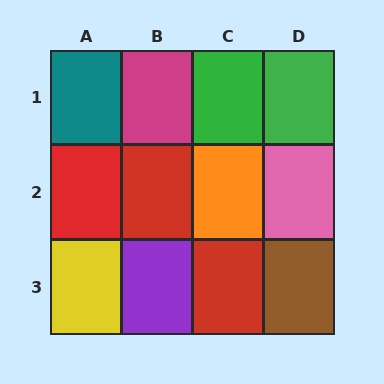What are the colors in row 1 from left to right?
Teal, magenta, green, green.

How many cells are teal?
1 cell is teal.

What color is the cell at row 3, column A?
Yellow.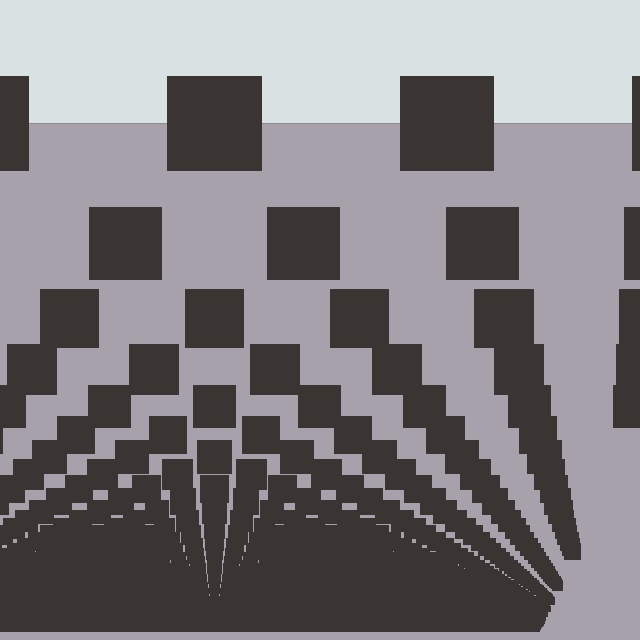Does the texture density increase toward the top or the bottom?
Density increases toward the bottom.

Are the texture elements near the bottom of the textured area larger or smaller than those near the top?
Smaller. The gradient is inverted — elements near the bottom are smaller and denser.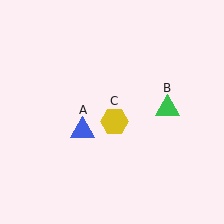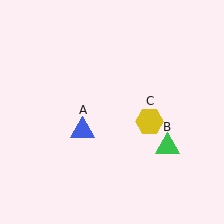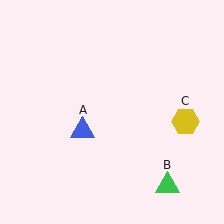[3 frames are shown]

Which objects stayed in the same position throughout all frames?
Blue triangle (object A) remained stationary.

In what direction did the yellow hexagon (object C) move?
The yellow hexagon (object C) moved right.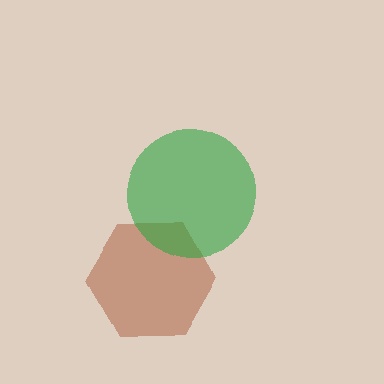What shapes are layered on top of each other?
The layered shapes are: a brown hexagon, a green circle.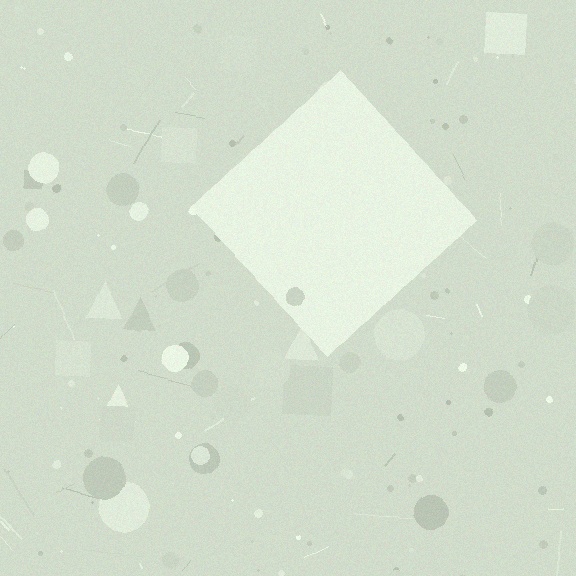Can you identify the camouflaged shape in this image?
The camouflaged shape is a diamond.